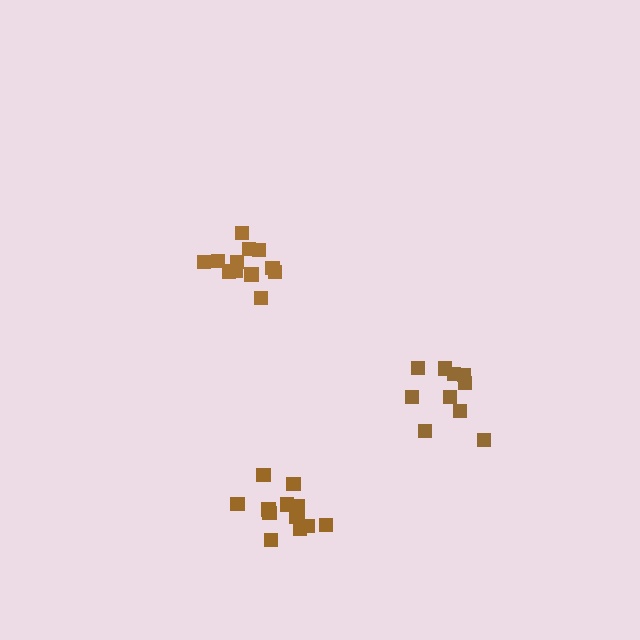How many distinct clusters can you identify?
There are 3 distinct clusters.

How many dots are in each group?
Group 1: 13 dots, Group 2: 12 dots, Group 3: 10 dots (35 total).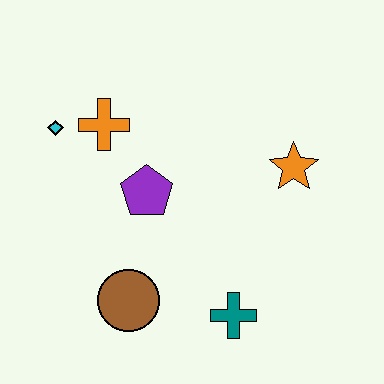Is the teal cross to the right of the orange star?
No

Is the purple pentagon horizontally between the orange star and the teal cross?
No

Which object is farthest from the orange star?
The cyan diamond is farthest from the orange star.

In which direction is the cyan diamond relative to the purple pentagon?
The cyan diamond is to the left of the purple pentagon.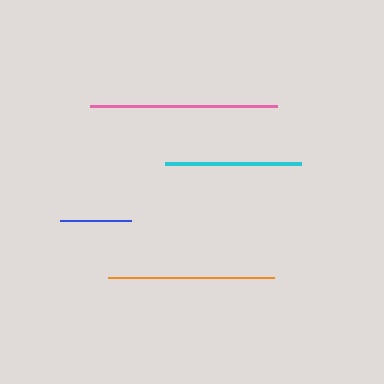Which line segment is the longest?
The pink line is the longest at approximately 187 pixels.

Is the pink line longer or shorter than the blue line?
The pink line is longer than the blue line.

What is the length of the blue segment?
The blue segment is approximately 71 pixels long.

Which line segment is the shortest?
The blue line is the shortest at approximately 71 pixels.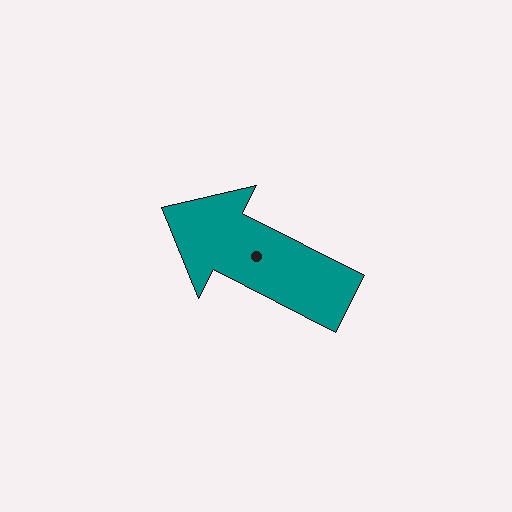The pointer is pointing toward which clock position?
Roughly 10 o'clock.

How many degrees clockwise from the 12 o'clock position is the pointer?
Approximately 297 degrees.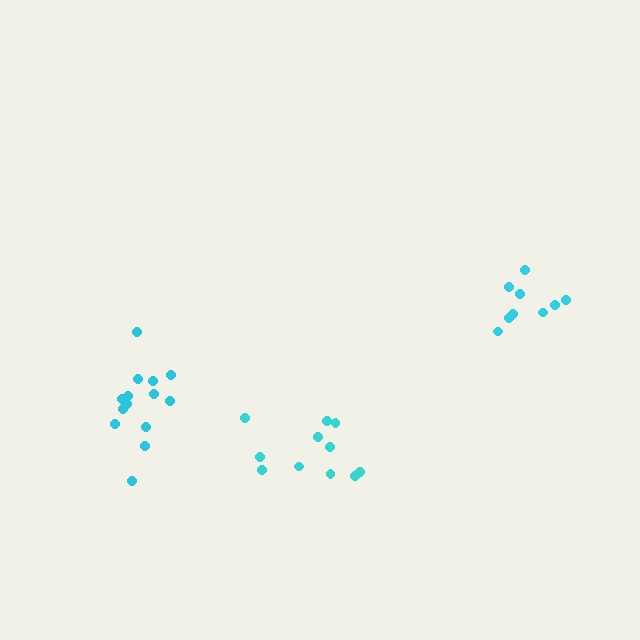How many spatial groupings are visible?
There are 3 spatial groupings.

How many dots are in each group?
Group 1: 14 dots, Group 2: 11 dots, Group 3: 9 dots (34 total).